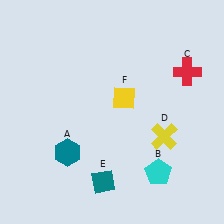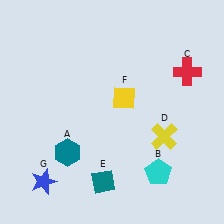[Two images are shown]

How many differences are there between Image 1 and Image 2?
There is 1 difference between the two images.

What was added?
A blue star (G) was added in Image 2.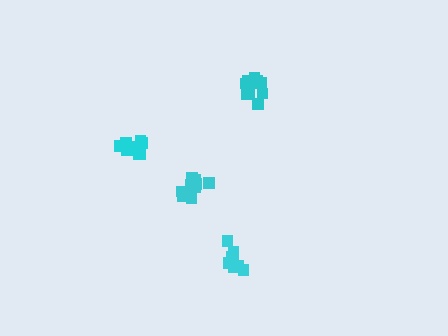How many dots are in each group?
Group 1: 10 dots, Group 2: 9 dots, Group 3: 11 dots, Group 4: 11 dots (41 total).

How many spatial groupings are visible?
There are 4 spatial groupings.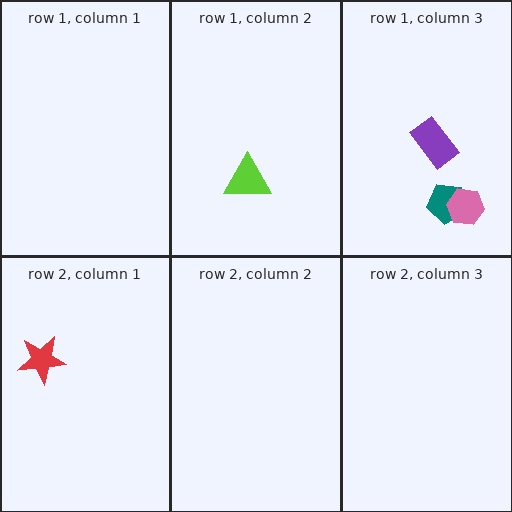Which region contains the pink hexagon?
The row 1, column 3 region.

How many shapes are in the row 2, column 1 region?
1.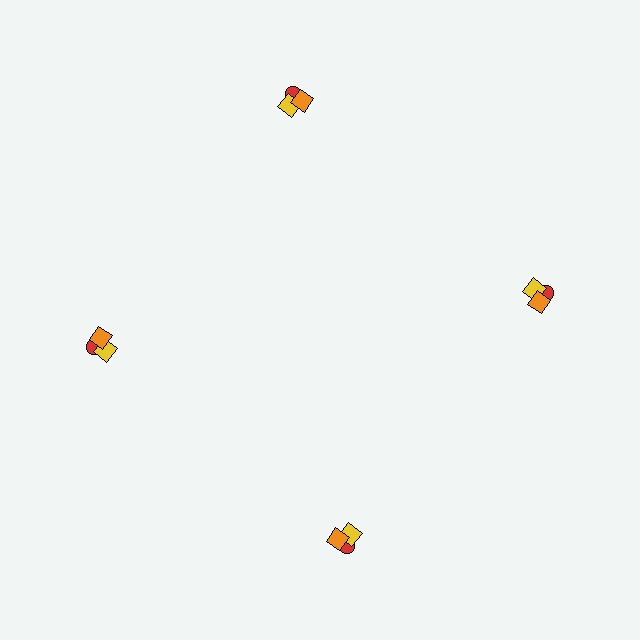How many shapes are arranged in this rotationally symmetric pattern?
There are 12 shapes, arranged in 4 groups of 3.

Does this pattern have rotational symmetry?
Yes, this pattern has 4-fold rotational symmetry. It looks the same after rotating 90 degrees around the center.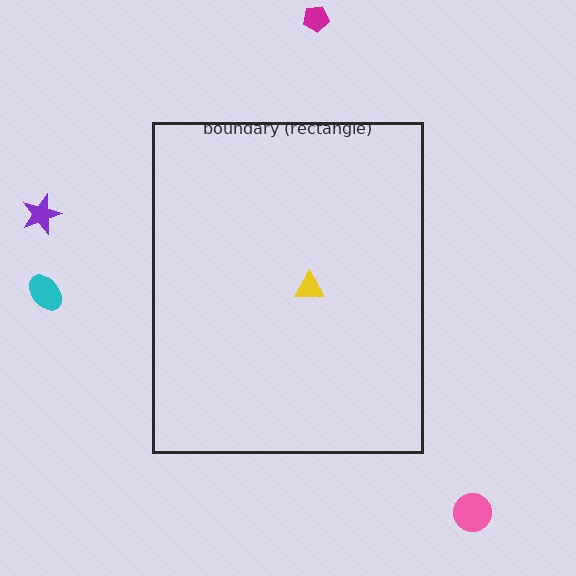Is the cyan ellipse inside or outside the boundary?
Outside.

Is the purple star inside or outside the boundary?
Outside.